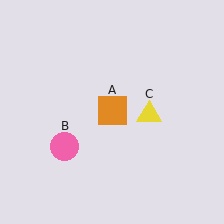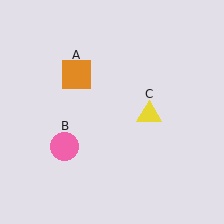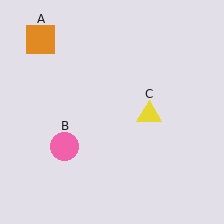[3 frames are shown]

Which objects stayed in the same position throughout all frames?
Pink circle (object B) and yellow triangle (object C) remained stationary.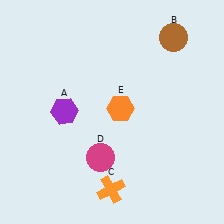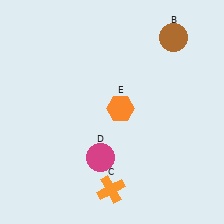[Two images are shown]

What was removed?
The purple hexagon (A) was removed in Image 2.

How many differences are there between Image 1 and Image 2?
There is 1 difference between the two images.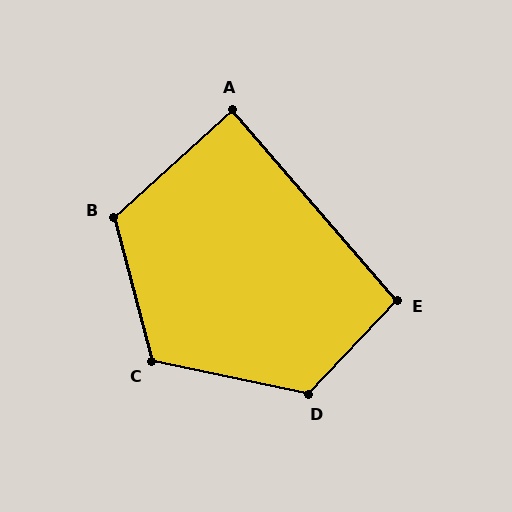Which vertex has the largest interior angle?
D, at approximately 121 degrees.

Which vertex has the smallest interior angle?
A, at approximately 89 degrees.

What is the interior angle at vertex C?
Approximately 117 degrees (obtuse).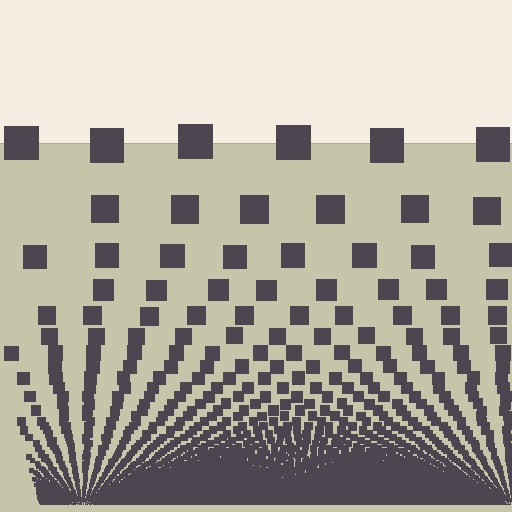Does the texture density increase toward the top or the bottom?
Density increases toward the bottom.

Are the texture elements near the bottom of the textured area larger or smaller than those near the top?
Smaller. The gradient is inverted — elements near the bottom are smaller and denser.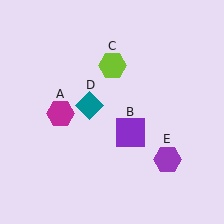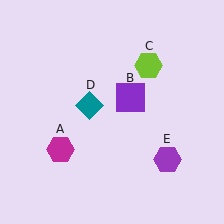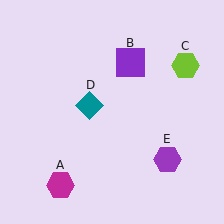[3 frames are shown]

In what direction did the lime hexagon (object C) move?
The lime hexagon (object C) moved right.